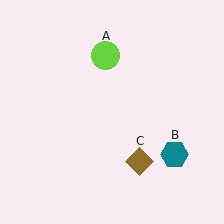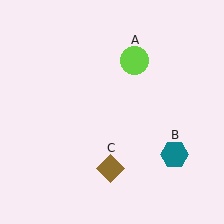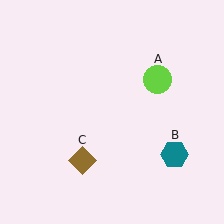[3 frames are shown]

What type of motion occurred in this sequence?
The lime circle (object A), brown diamond (object C) rotated clockwise around the center of the scene.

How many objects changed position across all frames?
2 objects changed position: lime circle (object A), brown diamond (object C).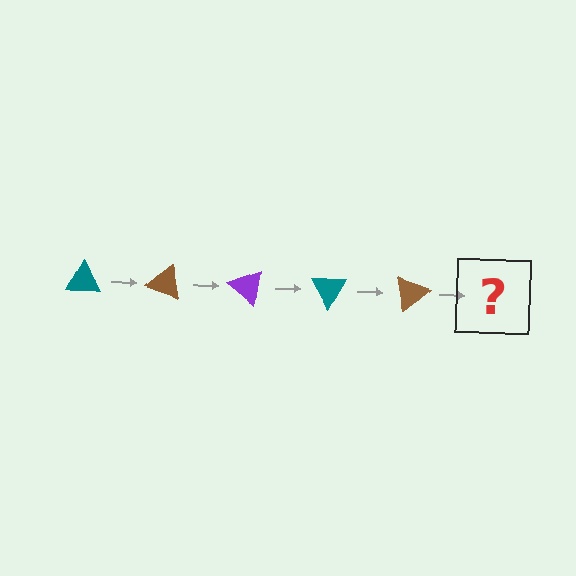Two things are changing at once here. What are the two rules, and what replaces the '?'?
The two rules are that it rotates 20 degrees each step and the color cycles through teal, brown, and purple. The '?' should be a purple triangle, rotated 100 degrees from the start.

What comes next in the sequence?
The next element should be a purple triangle, rotated 100 degrees from the start.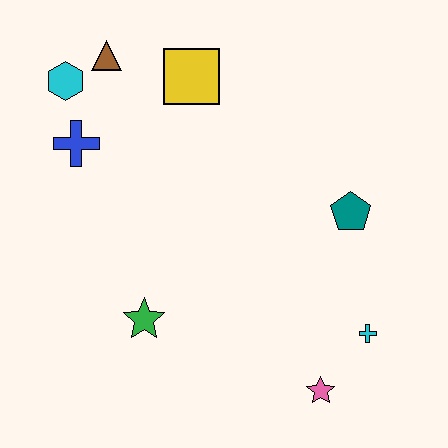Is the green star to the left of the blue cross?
No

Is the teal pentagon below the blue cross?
Yes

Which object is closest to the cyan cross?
The pink star is closest to the cyan cross.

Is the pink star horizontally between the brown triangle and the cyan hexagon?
No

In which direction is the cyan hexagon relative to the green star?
The cyan hexagon is above the green star.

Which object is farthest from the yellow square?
The pink star is farthest from the yellow square.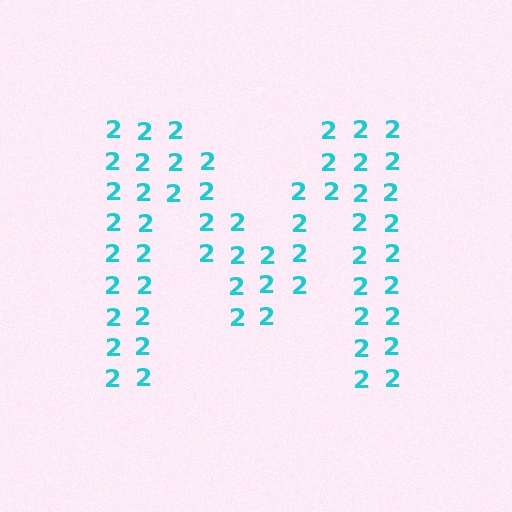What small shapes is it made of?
It is made of small digit 2's.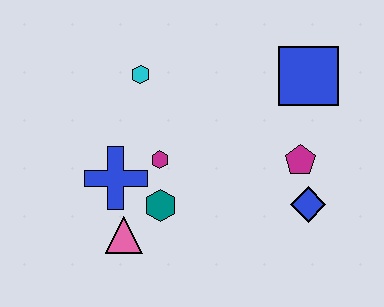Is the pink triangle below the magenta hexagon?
Yes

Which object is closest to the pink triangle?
The teal hexagon is closest to the pink triangle.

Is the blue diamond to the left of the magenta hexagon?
No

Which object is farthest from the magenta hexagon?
The blue square is farthest from the magenta hexagon.